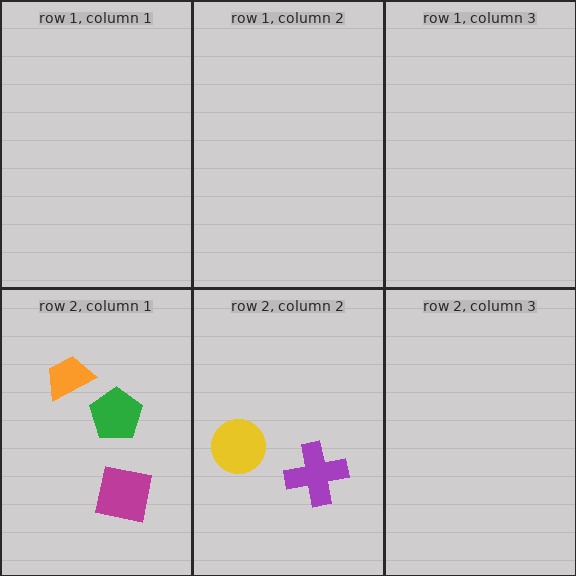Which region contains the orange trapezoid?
The row 2, column 1 region.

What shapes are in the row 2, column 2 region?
The yellow circle, the purple cross.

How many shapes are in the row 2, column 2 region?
2.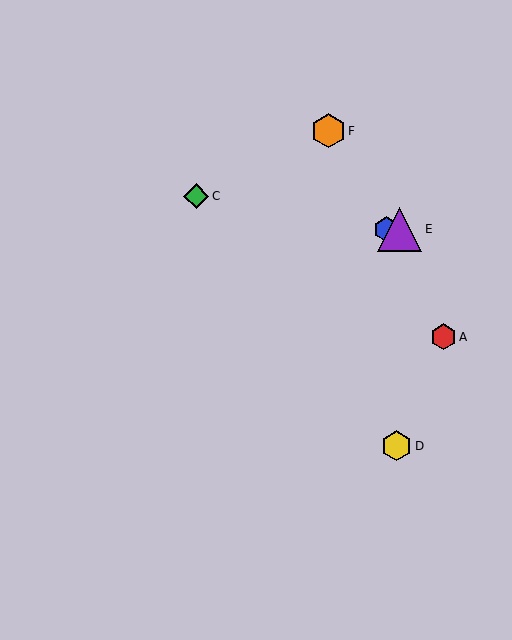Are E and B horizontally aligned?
Yes, both are at y≈229.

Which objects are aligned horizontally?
Objects B, E are aligned horizontally.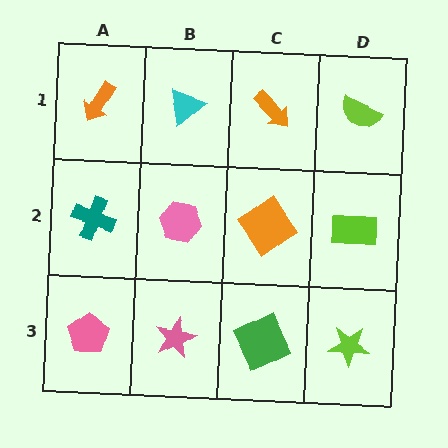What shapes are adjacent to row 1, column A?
A teal cross (row 2, column A), a cyan triangle (row 1, column B).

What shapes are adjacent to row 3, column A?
A teal cross (row 2, column A), a pink star (row 3, column B).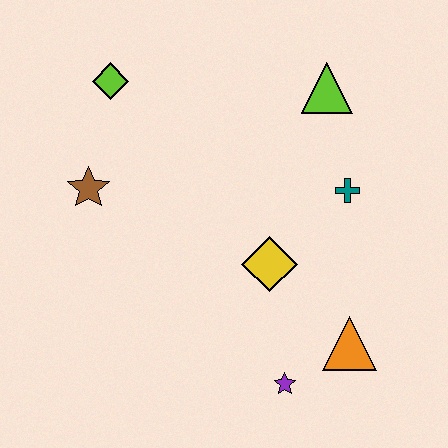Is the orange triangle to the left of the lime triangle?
No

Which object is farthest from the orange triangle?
The lime diamond is farthest from the orange triangle.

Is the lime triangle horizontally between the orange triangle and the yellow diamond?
Yes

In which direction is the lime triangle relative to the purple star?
The lime triangle is above the purple star.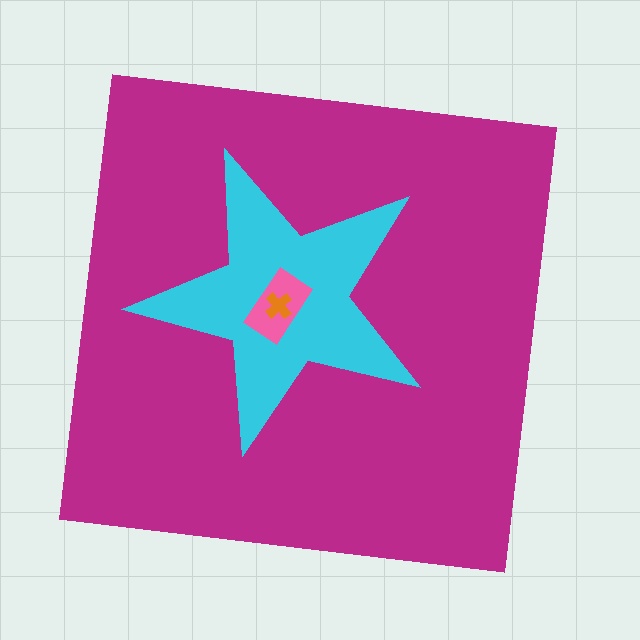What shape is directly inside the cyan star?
The pink rectangle.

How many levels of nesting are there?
4.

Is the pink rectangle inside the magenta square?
Yes.